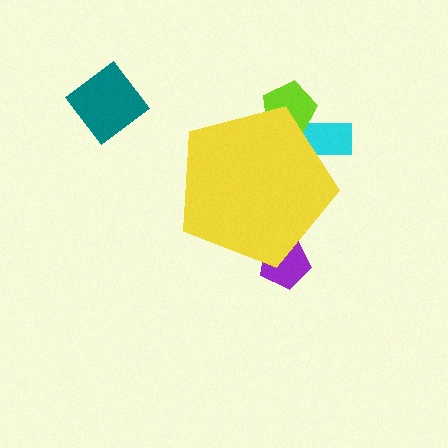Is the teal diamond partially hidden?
No, the teal diamond is fully visible.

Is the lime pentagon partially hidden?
Yes, the lime pentagon is partially hidden behind the yellow pentagon.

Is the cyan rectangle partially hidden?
Yes, the cyan rectangle is partially hidden behind the yellow pentagon.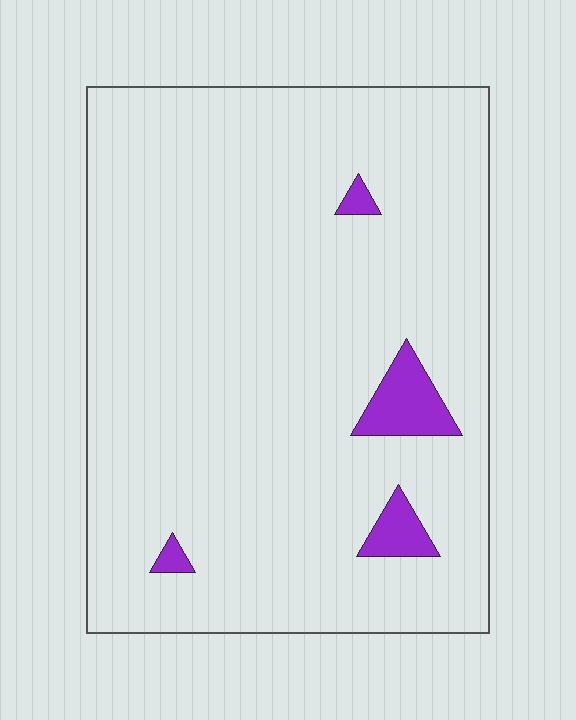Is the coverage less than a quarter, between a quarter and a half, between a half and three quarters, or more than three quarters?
Less than a quarter.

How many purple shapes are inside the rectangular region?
4.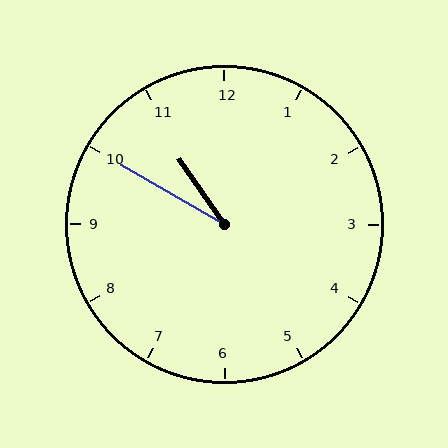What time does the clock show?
10:50.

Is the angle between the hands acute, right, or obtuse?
It is acute.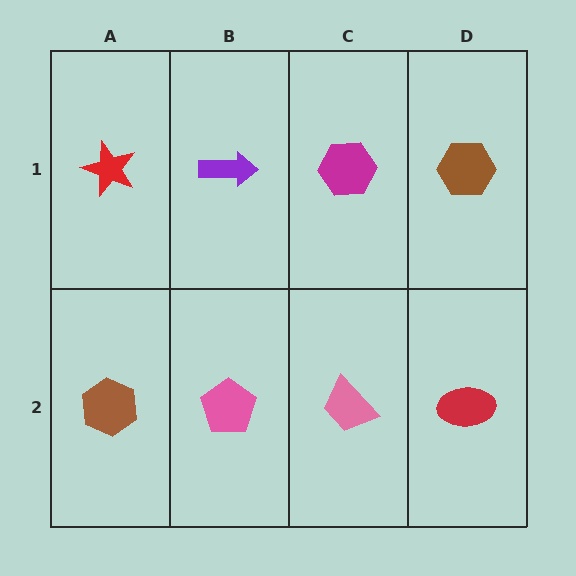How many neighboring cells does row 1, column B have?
3.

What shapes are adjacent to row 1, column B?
A pink pentagon (row 2, column B), a red star (row 1, column A), a magenta hexagon (row 1, column C).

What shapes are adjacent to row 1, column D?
A red ellipse (row 2, column D), a magenta hexagon (row 1, column C).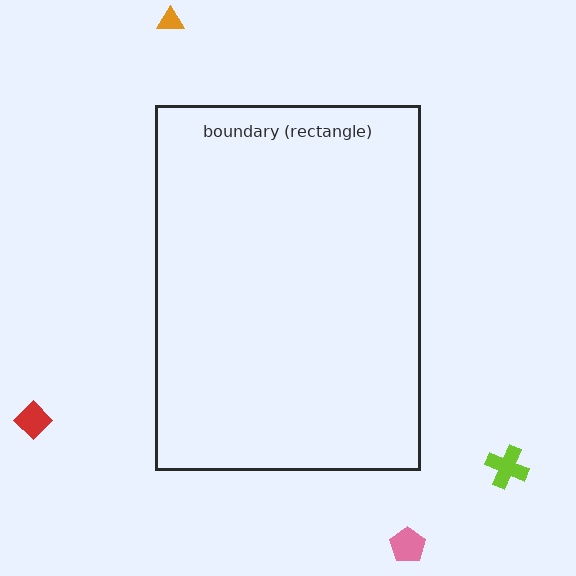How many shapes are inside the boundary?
0 inside, 4 outside.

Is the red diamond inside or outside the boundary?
Outside.